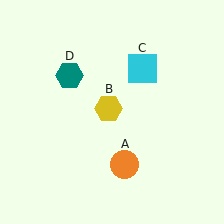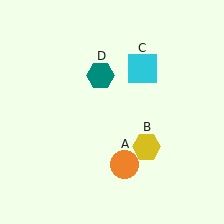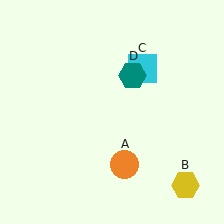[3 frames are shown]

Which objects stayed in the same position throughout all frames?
Orange circle (object A) and cyan square (object C) remained stationary.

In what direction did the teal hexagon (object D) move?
The teal hexagon (object D) moved right.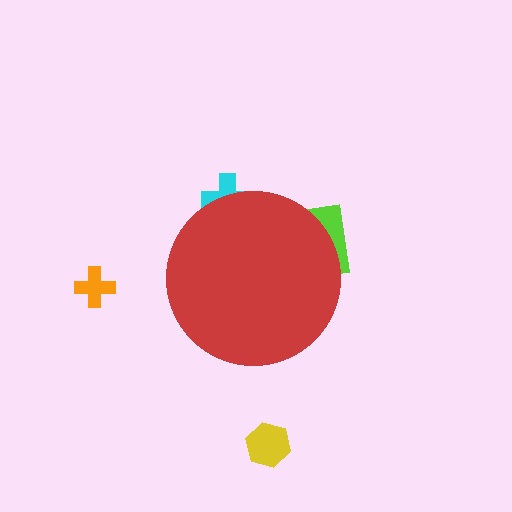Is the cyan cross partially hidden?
Yes, the cyan cross is partially hidden behind the red circle.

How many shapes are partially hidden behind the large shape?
2 shapes are partially hidden.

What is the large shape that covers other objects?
A red circle.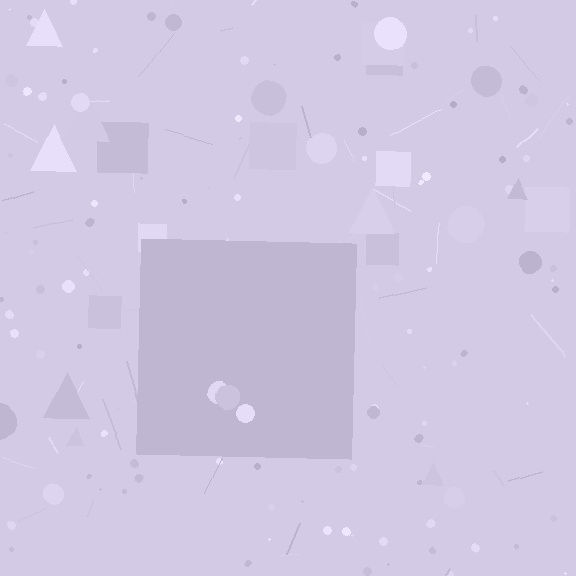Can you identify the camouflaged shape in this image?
The camouflaged shape is a square.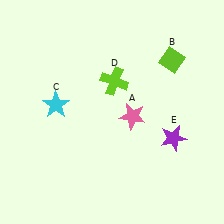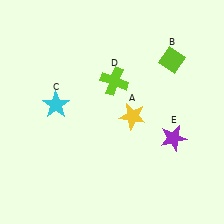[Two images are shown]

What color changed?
The star (A) changed from pink in Image 1 to yellow in Image 2.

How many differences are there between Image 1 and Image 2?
There is 1 difference between the two images.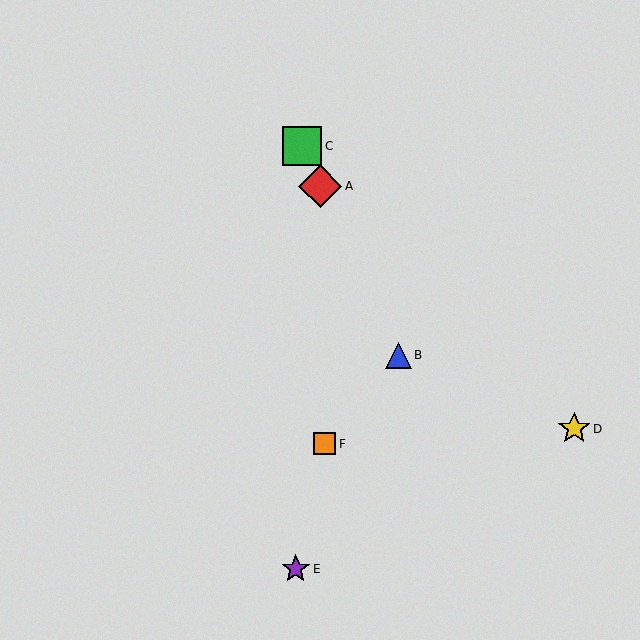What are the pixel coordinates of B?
Object B is at (398, 355).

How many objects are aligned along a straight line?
3 objects (A, B, C) are aligned along a straight line.